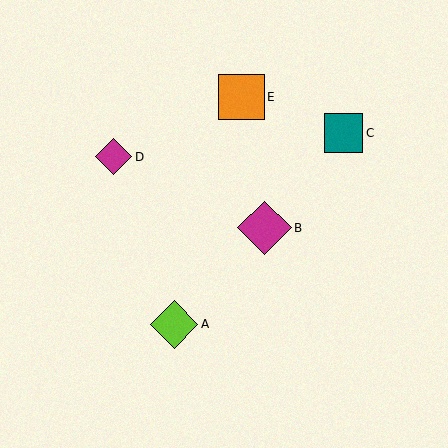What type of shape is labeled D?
Shape D is a magenta diamond.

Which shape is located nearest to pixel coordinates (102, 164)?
The magenta diamond (labeled D) at (113, 157) is nearest to that location.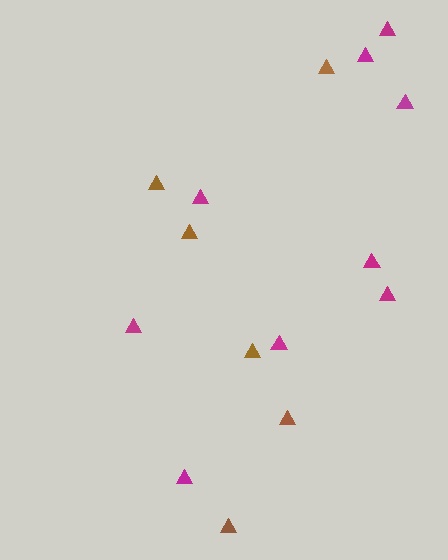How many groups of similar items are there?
There are 2 groups: one group of magenta triangles (9) and one group of brown triangles (6).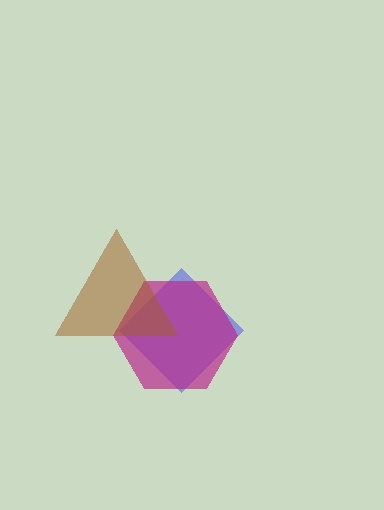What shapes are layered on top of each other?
The layered shapes are: a blue diamond, a magenta hexagon, a brown triangle.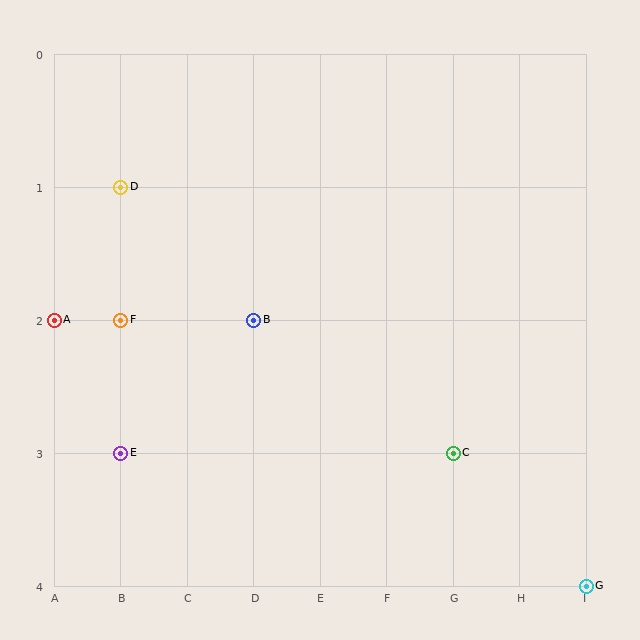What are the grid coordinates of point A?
Point A is at grid coordinates (A, 2).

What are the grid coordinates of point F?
Point F is at grid coordinates (B, 2).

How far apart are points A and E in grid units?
Points A and E are 1 column and 1 row apart (about 1.4 grid units diagonally).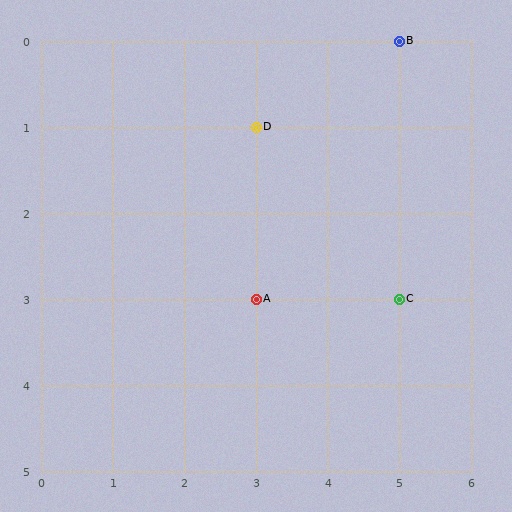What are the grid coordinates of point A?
Point A is at grid coordinates (3, 3).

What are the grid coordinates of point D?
Point D is at grid coordinates (3, 1).